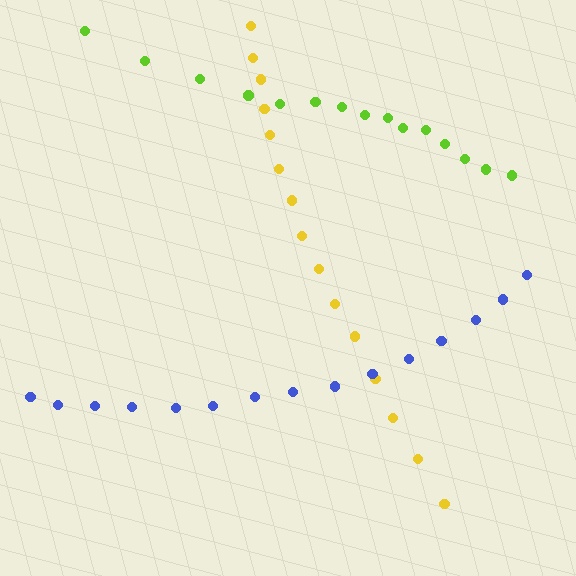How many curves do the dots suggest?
There are 3 distinct paths.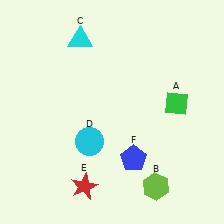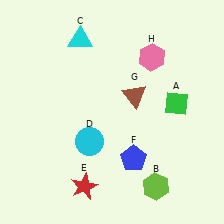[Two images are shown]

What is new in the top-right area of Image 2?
A brown triangle (G) was added in the top-right area of Image 2.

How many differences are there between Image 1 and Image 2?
There are 2 differences between the two images.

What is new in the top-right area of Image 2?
A pink hexagon (H) was added in the top-right area of Image 2.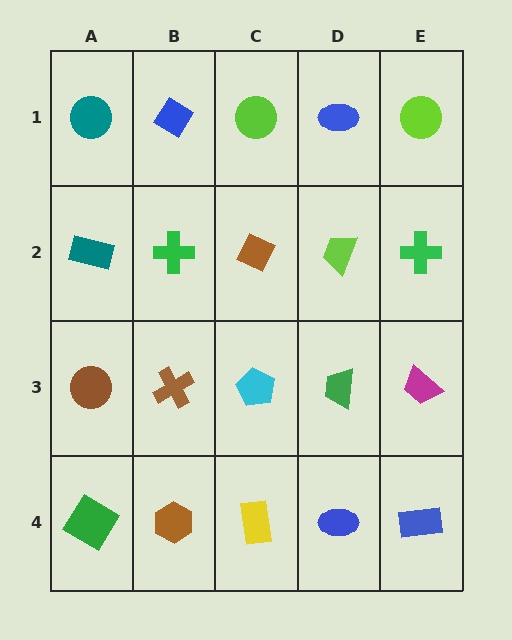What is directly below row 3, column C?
A yellow rectangle.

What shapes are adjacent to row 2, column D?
A blue ellipse (row 1, column D), a green trapezoid (row 3, column D), a brown diamond (row 2, column C), a green cross (row 2, column E).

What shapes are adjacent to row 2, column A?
A teal circle (row 1, column A), a brown circle (row 3, column A), a green cross (row 2, column B).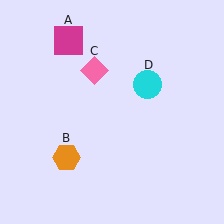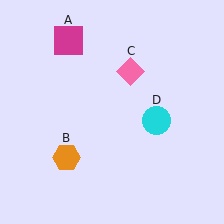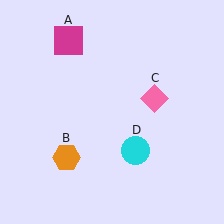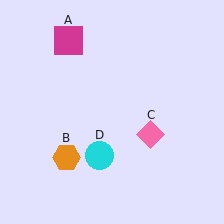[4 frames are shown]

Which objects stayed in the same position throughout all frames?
Magenta square (object A) and orange hexagon (object B) remained stationary.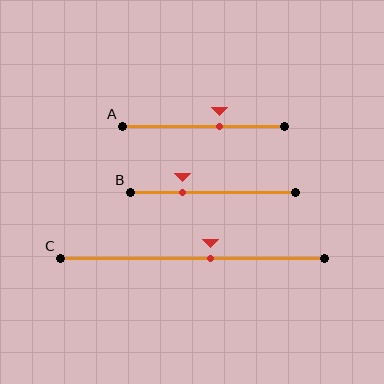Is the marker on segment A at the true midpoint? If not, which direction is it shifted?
No, the marker on segment A is shifted to the right by about 10% of the segment length.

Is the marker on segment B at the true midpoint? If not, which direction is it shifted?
No, the marker on segment B is shifted to the left by about 18% of the segment length.